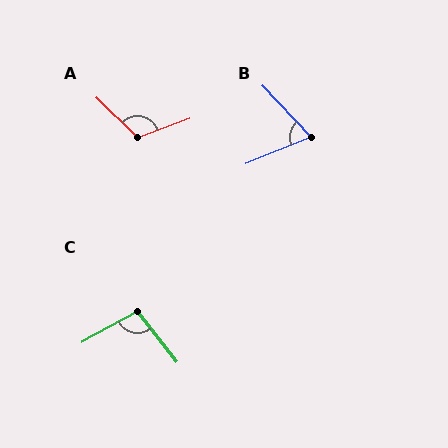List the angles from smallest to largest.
B (68°), C (99°), A (116°).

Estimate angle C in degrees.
Approximately 99 degrees.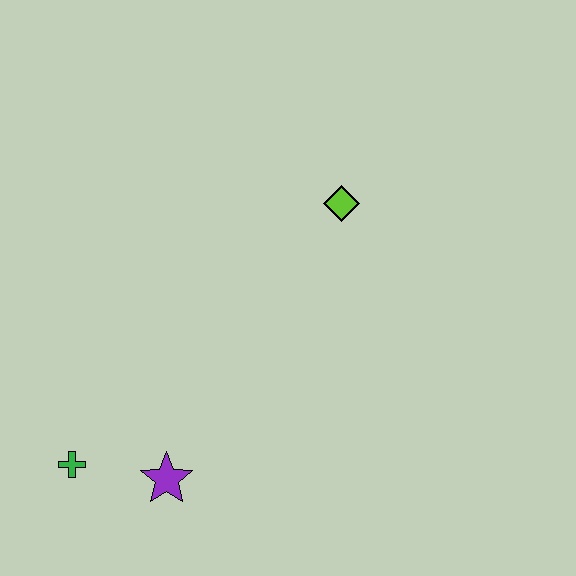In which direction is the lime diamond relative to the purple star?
The lime diamond is above the purple star.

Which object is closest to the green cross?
The purple star is closest to the green cross.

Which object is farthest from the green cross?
The lime diamond is farthest from the green cross.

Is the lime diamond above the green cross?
Yes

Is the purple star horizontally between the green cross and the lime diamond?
Yes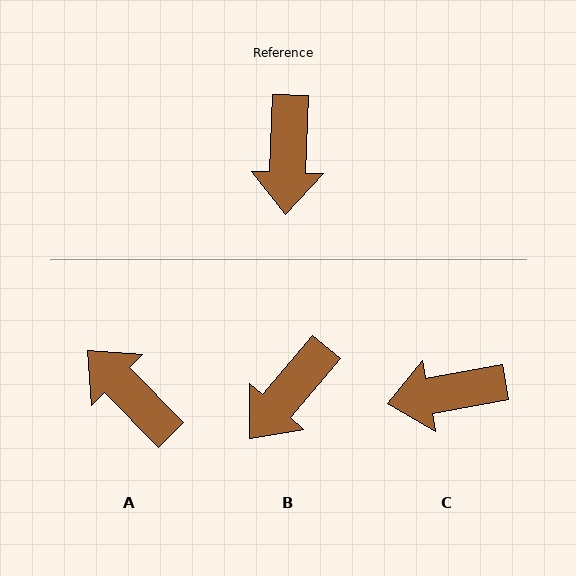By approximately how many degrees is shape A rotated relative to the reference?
Approximately 133 degrees clockwise.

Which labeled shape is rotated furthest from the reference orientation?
A, about 133 degrees away.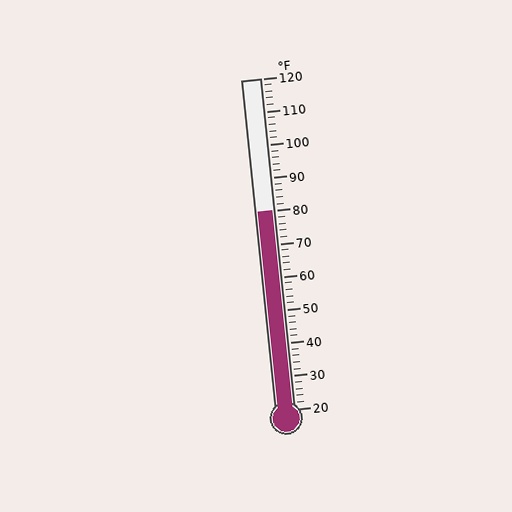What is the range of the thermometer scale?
The thermometer scale ranges from 20°F to 120°F.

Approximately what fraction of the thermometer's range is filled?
The thermometer is filled to approximately 60% of its range.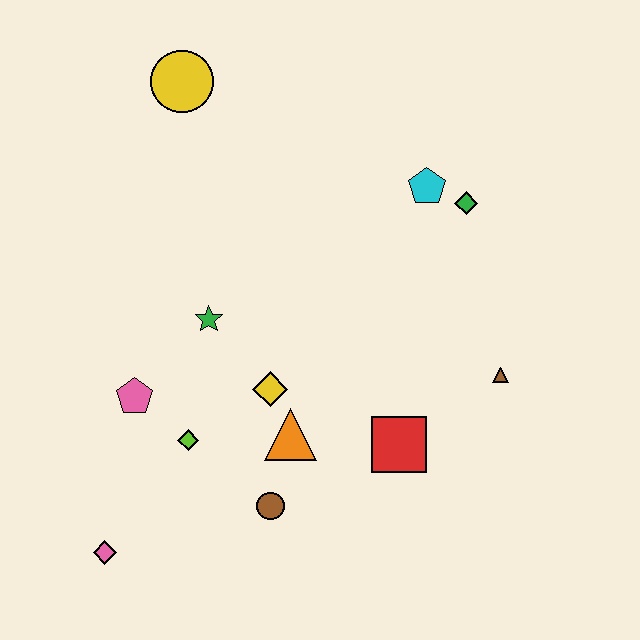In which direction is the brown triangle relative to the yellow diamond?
The brown triangle is to the right of the yellow diamond.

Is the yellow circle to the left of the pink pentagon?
No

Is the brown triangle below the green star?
Yes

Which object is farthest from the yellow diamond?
The yellow circle is farthest from the yellow diamond.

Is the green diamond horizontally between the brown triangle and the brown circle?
Yes